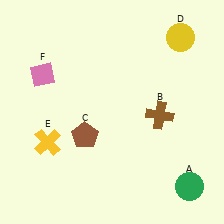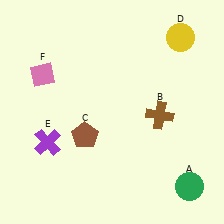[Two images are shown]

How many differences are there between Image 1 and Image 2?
There is 1 difference between the two images.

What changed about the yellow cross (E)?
In Image 1, E is yellow. In Image 2, it changed to purple.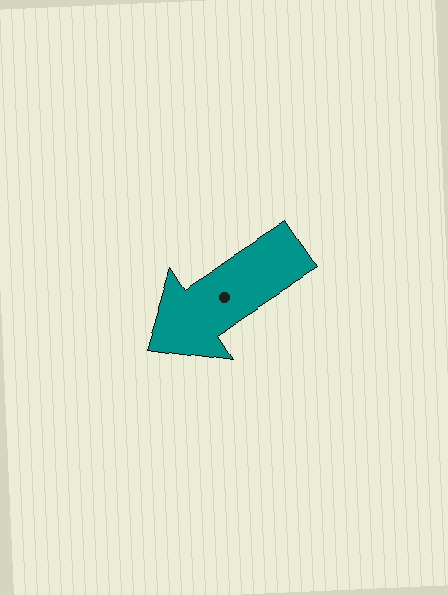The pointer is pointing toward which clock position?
Roughly 8 o'clock.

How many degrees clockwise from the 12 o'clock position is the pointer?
Approximately 238 degrees.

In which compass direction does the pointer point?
Southwest.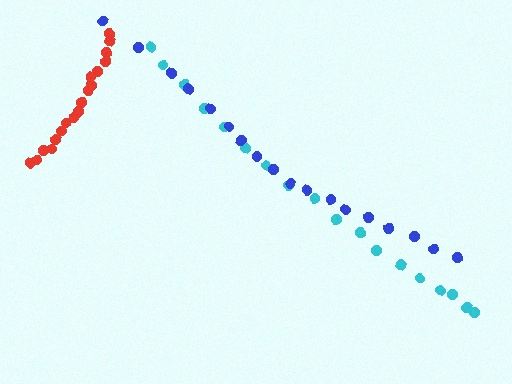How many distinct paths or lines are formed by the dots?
There are 3 distinct paths.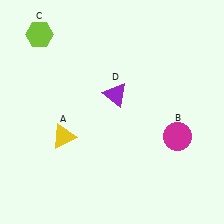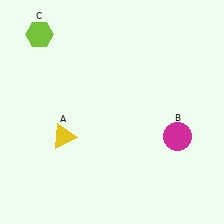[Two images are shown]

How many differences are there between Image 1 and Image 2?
There is 1 difference between the two images.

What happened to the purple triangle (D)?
The purple triangle (D) was removed in Image 2. It was in the top-right area of Image 1.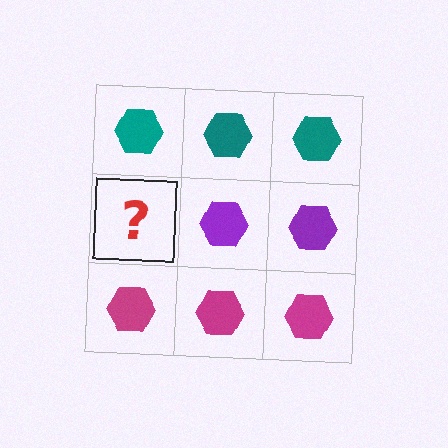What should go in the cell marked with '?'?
The missing cell should contain a purple hexagon.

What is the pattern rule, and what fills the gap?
The rule is that each row has a consistent color. The gap should be filled with a purple hexagon.